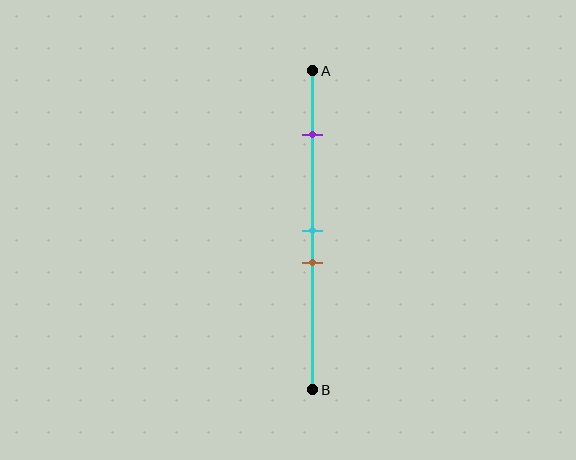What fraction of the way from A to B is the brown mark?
The brown mark is approximately 60% (0.6) of the way from A to B.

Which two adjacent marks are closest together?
The cyan and brown marks are the closest adjacent pair.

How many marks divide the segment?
There are 3 marks dividing the segment.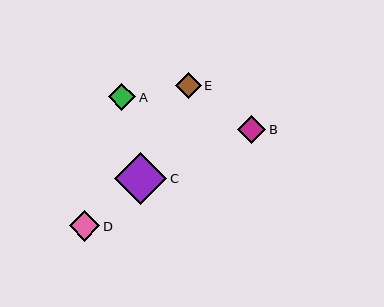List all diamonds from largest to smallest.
From largest to smallest: C, D, B, A, E.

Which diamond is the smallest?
Diamond E is the smallest with a size of approximately 26 pixels.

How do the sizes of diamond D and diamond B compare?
Diamond D and diamond B are approximately the same size.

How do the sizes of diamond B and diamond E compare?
Diamond B and diamond E are approximately the same size.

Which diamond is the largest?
Diamond C is the largest with a size of approximately 52 pixels.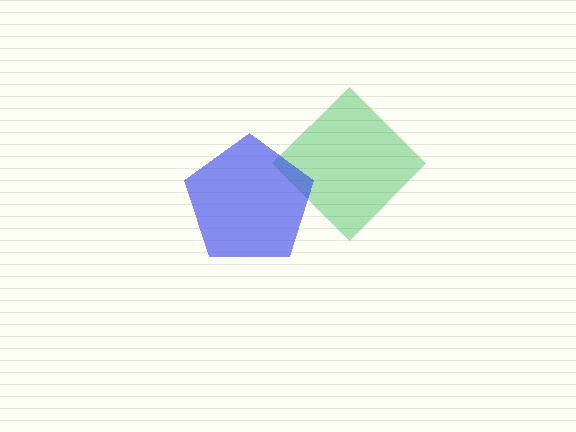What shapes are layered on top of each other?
The layered shapes are: a green diamond, a blue pentagon.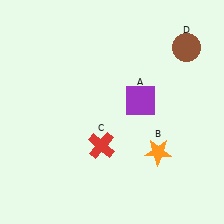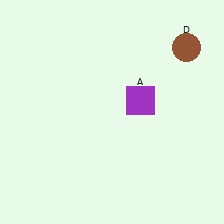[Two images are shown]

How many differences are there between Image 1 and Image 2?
There are 2 differences between the two images.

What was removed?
The red cross (C), the orange star (B) were removed in Image 2.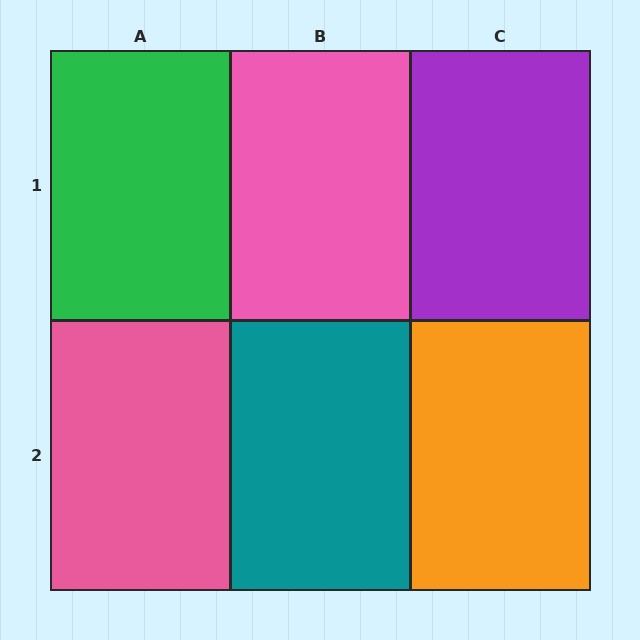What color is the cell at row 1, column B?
Pink.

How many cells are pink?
2 cells are pink.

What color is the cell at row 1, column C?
Purple.